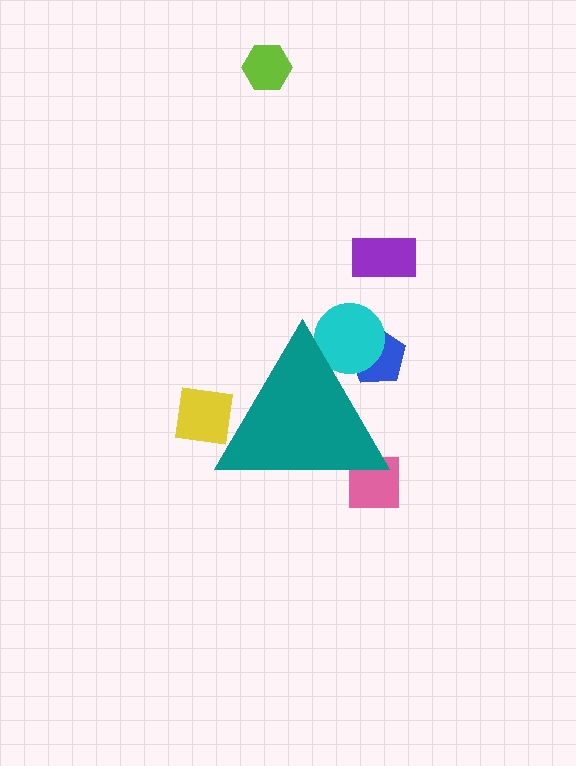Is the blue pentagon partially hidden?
Yes, the blue pentagon is partially hidden behind the teal triangle.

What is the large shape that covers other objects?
A teal triangle.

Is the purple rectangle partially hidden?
No, the purple rectangle is fully visible.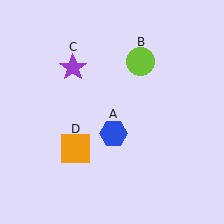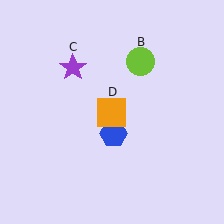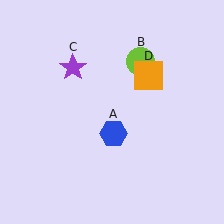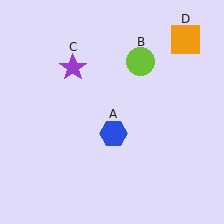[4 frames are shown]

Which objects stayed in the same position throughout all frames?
Blue hexagon (object A) and lime circle (object B) and purple star (object C) remained stationary.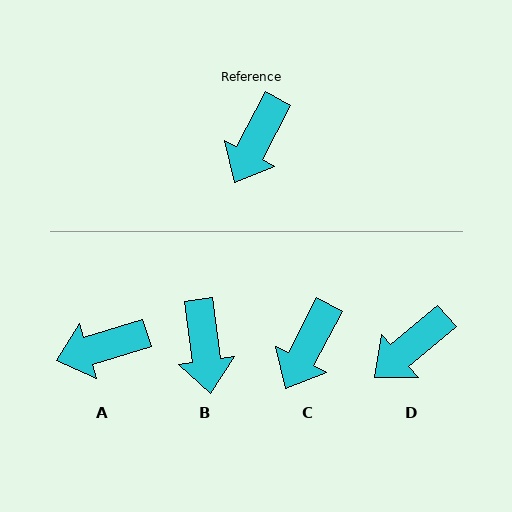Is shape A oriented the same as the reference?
No, it is off by about 46 degrees.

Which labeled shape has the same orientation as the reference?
C.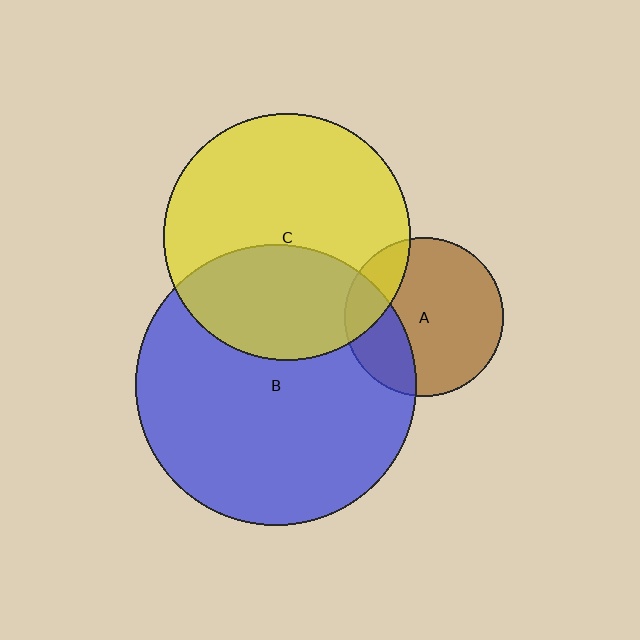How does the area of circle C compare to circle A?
Approximately 2.4 times.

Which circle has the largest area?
Circle B (blue).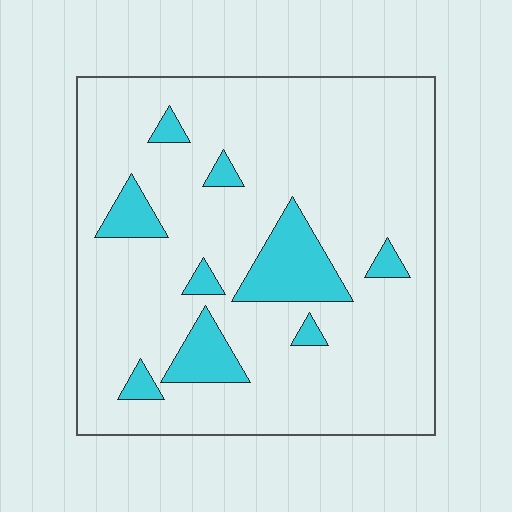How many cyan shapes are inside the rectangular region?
9.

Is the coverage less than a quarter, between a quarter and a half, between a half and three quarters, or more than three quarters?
Less than a quarter.